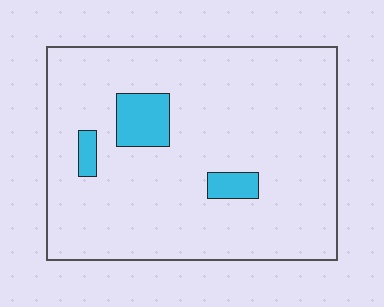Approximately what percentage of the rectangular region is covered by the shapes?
Approximately 10%.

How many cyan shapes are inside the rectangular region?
3.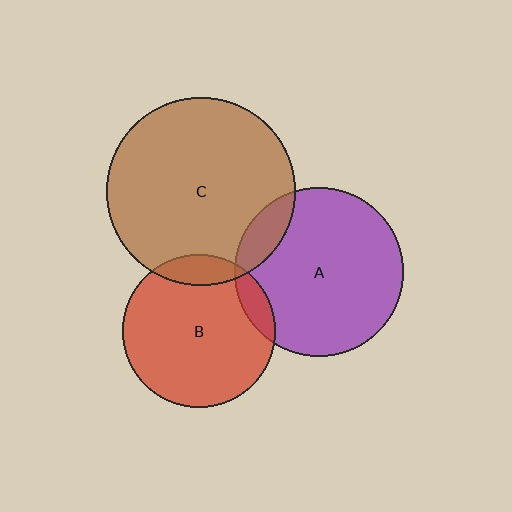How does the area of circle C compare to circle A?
Approximately 1.2 times.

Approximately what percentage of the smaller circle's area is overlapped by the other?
Approximately 10%.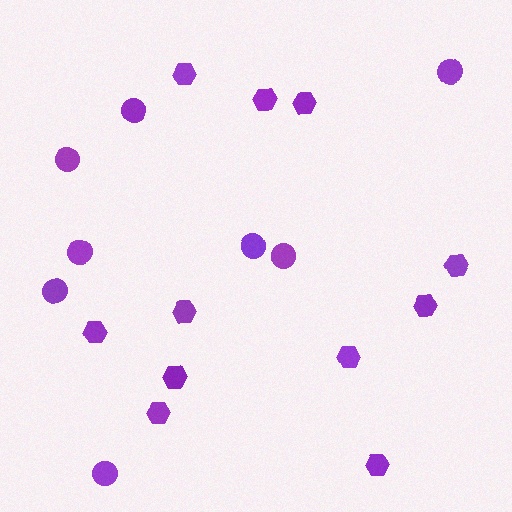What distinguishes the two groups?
There are 2 groups: one group of hexagons (11) and one group of circles (8).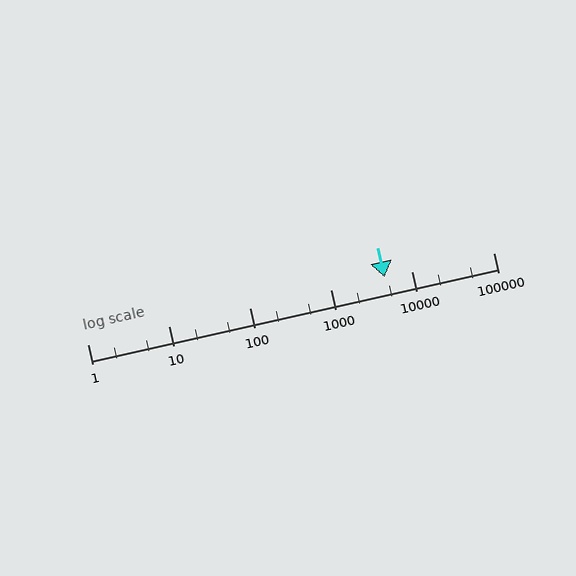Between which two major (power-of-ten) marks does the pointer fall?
The pointer is between 1000 and 10000.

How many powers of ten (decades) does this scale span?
The scale spans 5 decades, from 1 to 100000.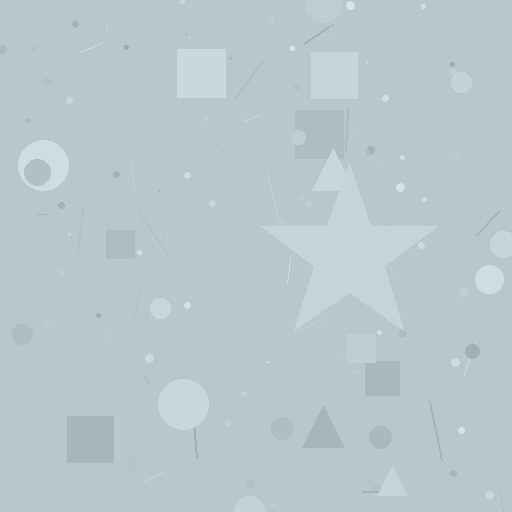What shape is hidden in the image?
A star is hidden in the image.